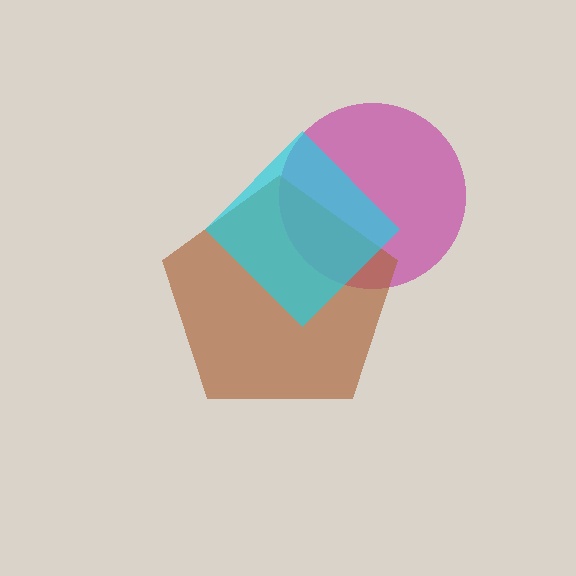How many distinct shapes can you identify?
There are 3 distinct shapes: a magenta circle, a brown pentagon, a cyan diamond.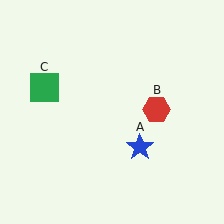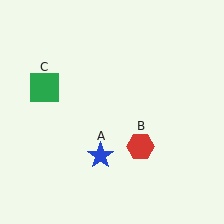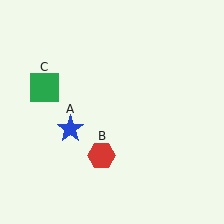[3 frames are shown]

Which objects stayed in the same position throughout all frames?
Green square (object C) remained stationary.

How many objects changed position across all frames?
2 objects changed position: blue star (object A), red hexagon (object B).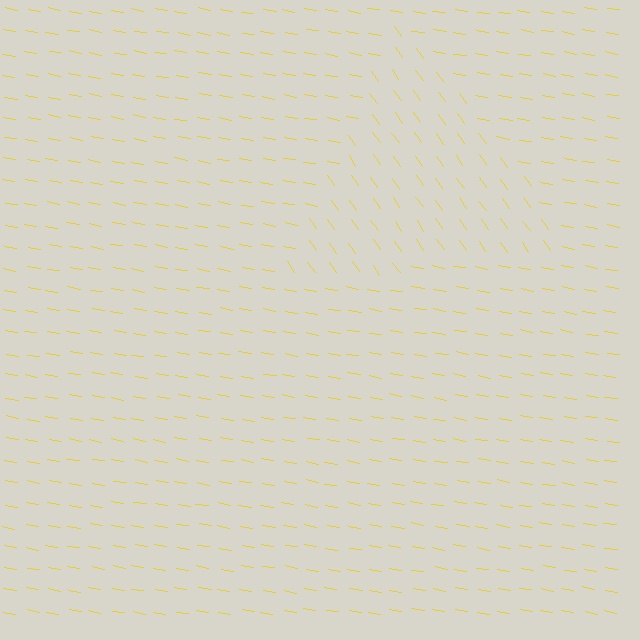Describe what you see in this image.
The image is filled with small yellow line segments. A triangle region in the image has lines oriented differently from the surrounding lines, creating a visible texture boundary.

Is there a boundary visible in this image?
Yes, there is a texture boundary formed by a change in line orientation.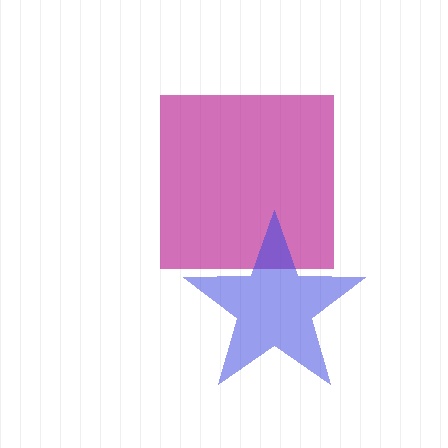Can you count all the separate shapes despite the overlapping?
Yes, there are 2 separate shapes.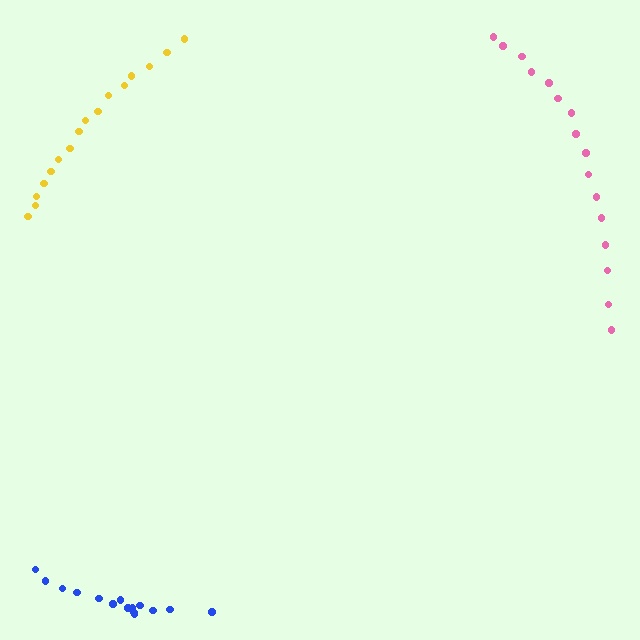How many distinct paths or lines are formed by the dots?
There are 3 distinct paths.